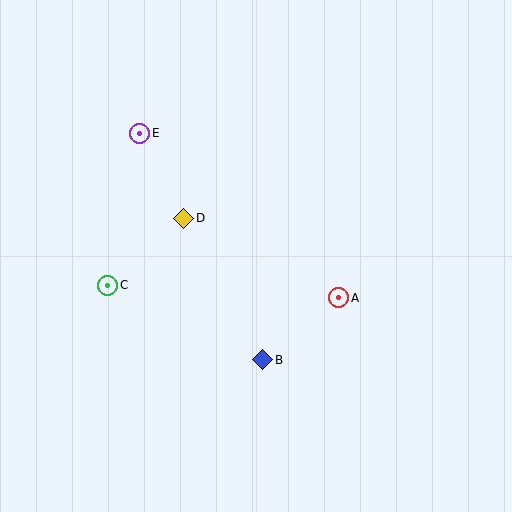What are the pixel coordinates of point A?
Point A is at (339, 298).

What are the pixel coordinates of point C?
Point C is at (108, 285).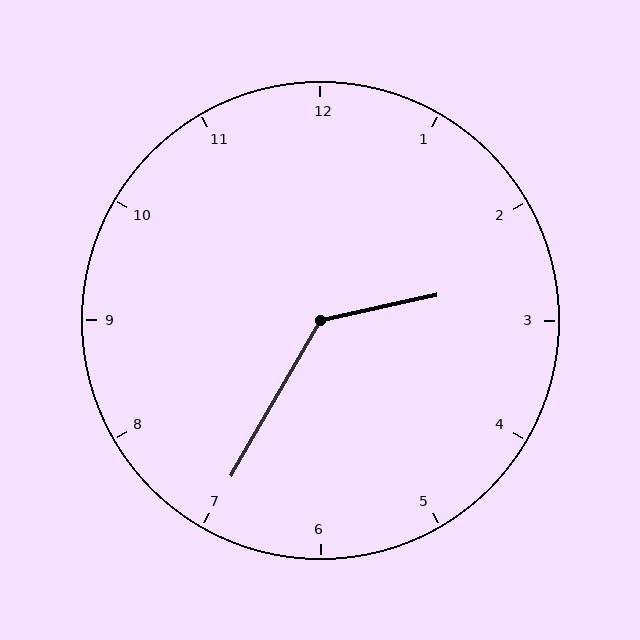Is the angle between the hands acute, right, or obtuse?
It is obtuse.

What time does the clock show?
2:35.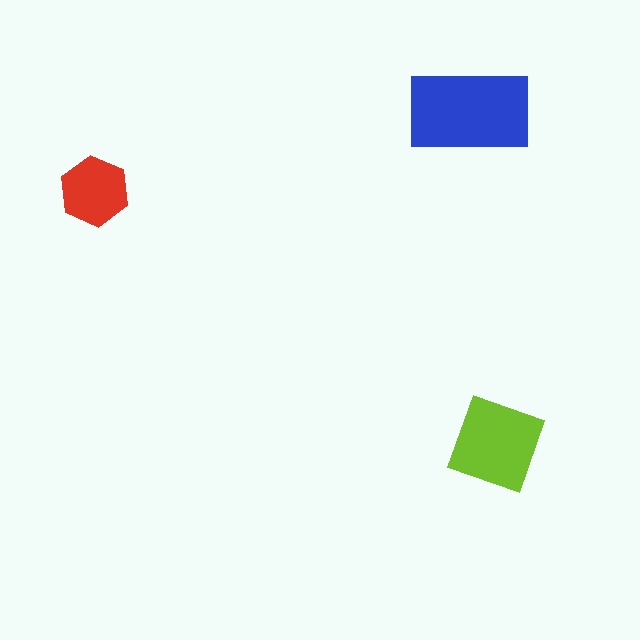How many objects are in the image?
There are 3 objects in the image.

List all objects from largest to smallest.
The blue rectangle, the lime diamond, the red hexagon.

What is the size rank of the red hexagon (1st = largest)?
3rd.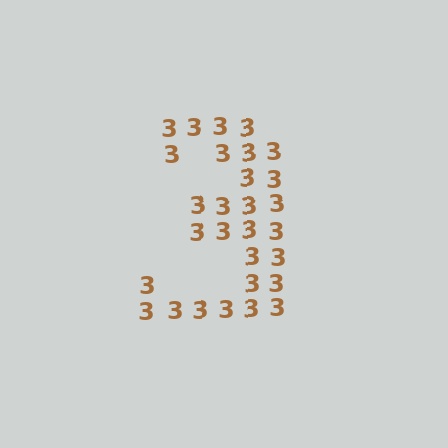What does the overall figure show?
The overall figure shows the digit 3.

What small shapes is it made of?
It is made of small digit 3's.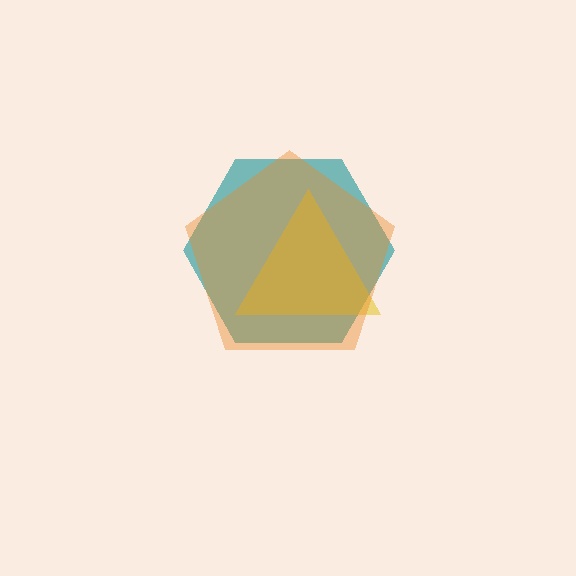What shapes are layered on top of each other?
The layered shapes are: a teal hexagon, a yellow triangle, an orange pentagon.